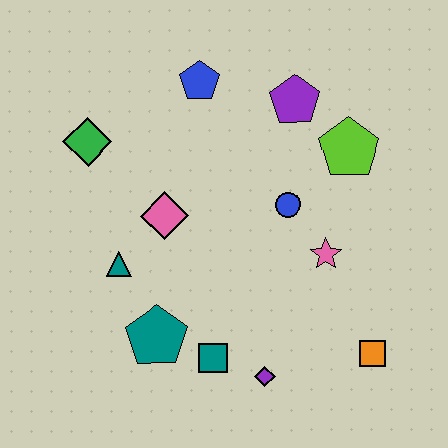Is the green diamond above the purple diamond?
Yes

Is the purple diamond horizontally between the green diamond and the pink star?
Yes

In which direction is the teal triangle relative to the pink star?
The teal triangle is to the left of the pink star.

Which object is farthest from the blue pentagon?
The orange square is farthest from the blue pentagon.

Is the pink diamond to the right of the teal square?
No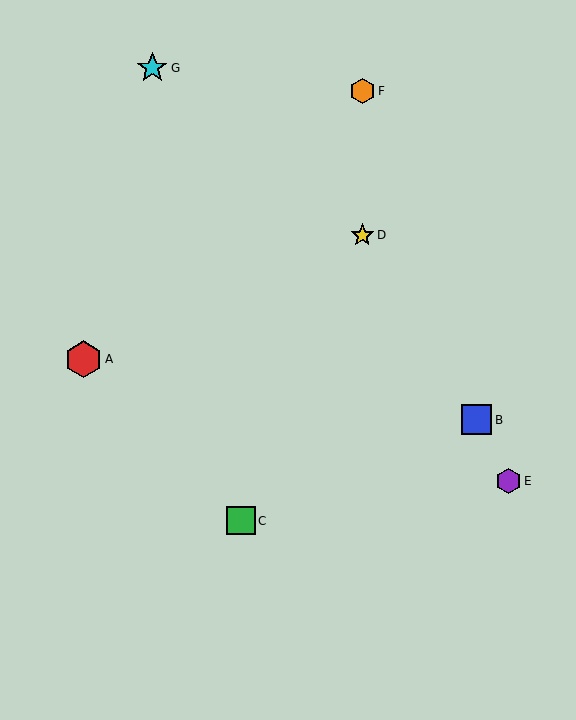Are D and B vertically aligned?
No, D is at x≈362 and B is at x≈477.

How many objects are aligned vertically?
2 objects (D, F) are aligned vertically.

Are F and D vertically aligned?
Yes, both are at x≈362.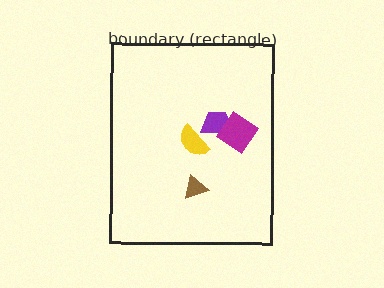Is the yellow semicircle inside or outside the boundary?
Inside.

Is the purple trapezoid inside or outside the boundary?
Inside.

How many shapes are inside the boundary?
4 inside, 0 outside.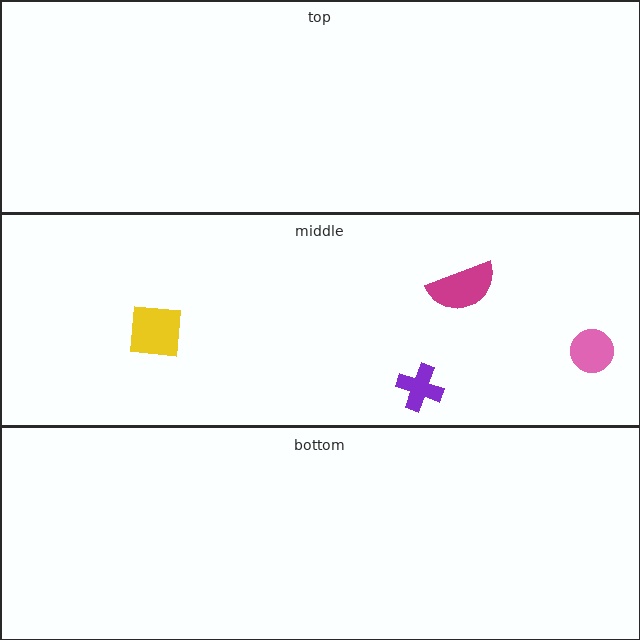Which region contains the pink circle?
The middle region.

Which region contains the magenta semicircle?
The middle region.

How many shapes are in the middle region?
4.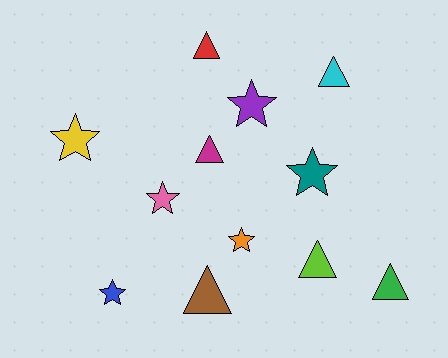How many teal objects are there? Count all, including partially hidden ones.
There is 1 teal object.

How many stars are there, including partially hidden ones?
There are 6 stars.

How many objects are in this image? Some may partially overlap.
There are 12 objects.